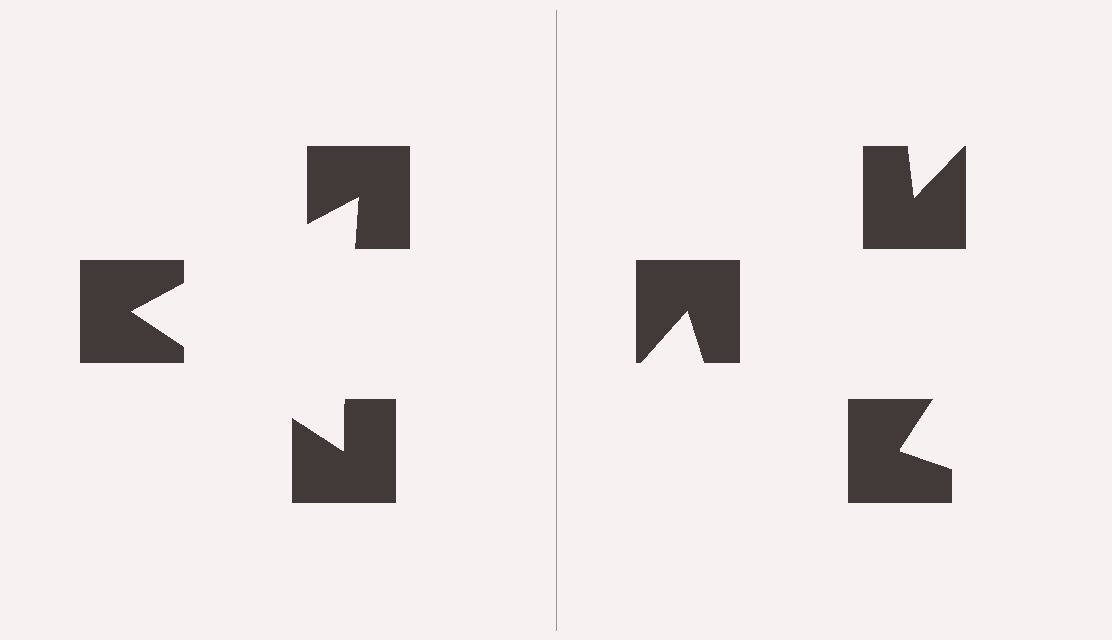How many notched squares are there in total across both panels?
6 — 3 on each side.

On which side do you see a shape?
An illusory triangle appears on the left side. On the right side the wedge cuts are rotated, so no coherent shape forms.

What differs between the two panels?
The notched squares are positioned identically on both sides; only the wedge orientations differ. On the left they align to a triangle; on the right they are misaligned.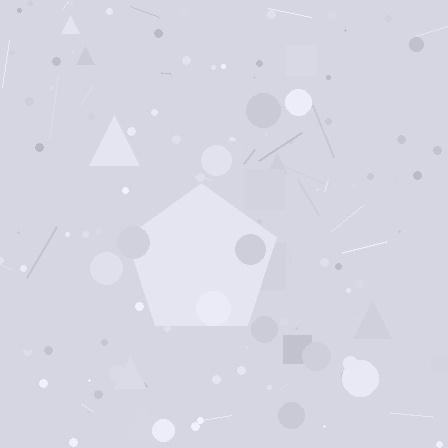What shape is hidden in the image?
A pentagon is hidden in the image.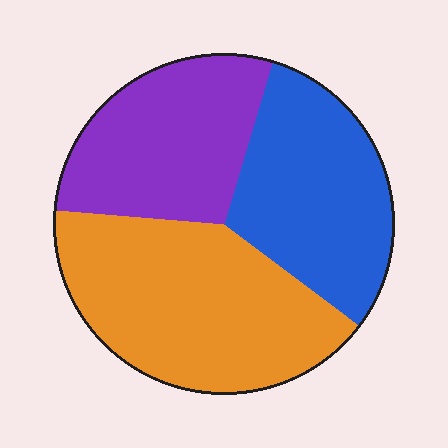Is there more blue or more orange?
Orange.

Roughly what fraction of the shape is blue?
Blue covers roughly 30% of the shape.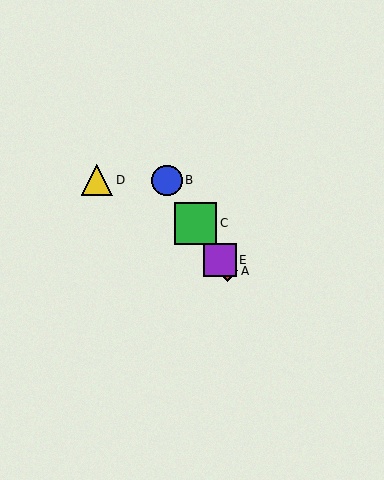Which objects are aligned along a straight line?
Objects A, B, C, E are aligned along a straight line.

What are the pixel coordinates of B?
Object B is at (167, 180).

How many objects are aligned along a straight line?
4 objects (A, B, C, E) are aligned along a straight line.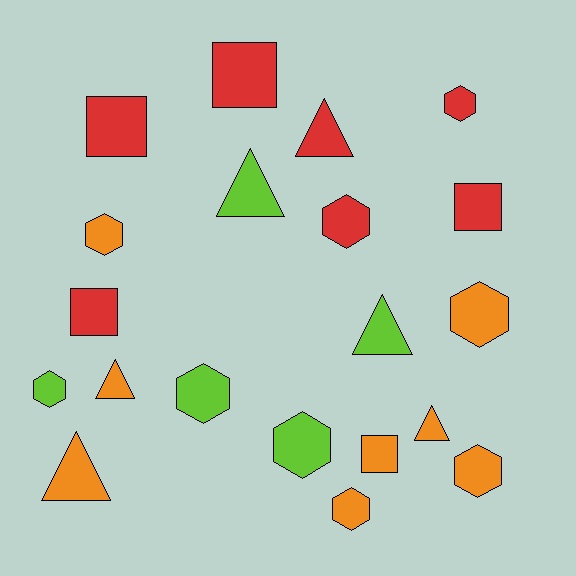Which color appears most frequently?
Orange, with 8 objects.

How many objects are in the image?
There are 20 objects.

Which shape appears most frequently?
Hexagon, with 9 objects.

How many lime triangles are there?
There are 2 lime triangles.